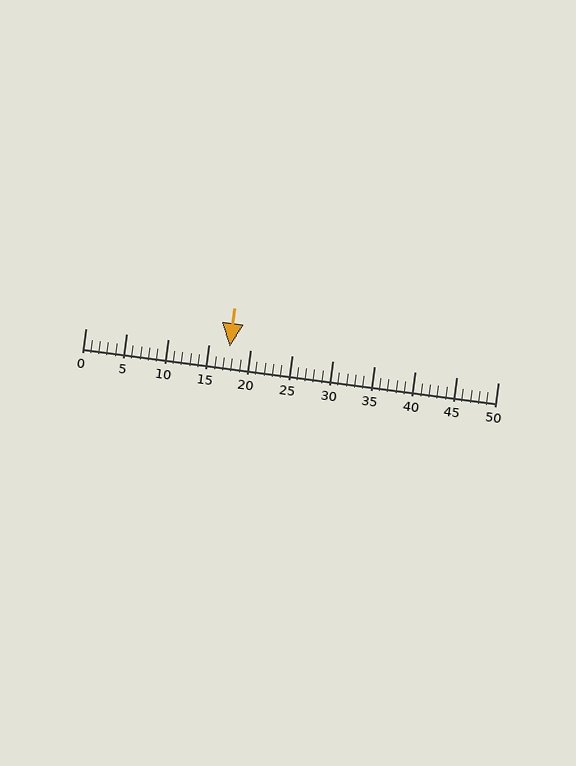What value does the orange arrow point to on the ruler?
The orange arrow points to approximately 18.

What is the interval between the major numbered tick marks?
The major tick marks are spaced 5 units apart.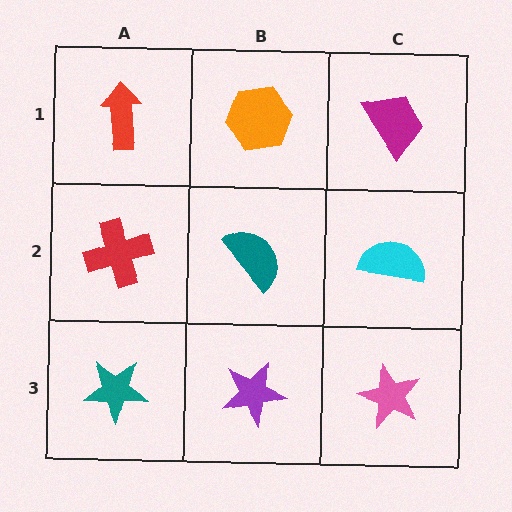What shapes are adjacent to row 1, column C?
A cyan semicircle (row 2, column C), an orange hexagon (row 1, column B).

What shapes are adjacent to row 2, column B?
An orange hexagon (row 1, column B), a purple star (row 3, column B), a red cross (row 2, column A), a cyan semicircle (row 2, column C).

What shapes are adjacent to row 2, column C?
A magenta trapezoid (row 1, column C), a pink star (row 3, column C), a teal semicircle (row 2, column B).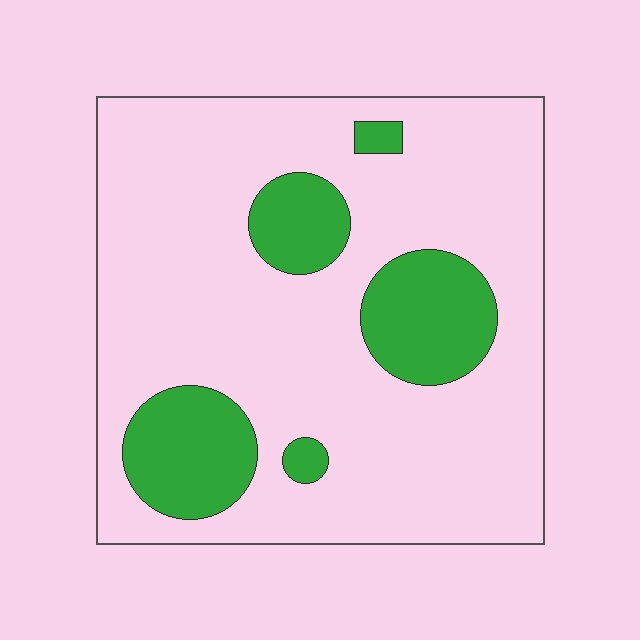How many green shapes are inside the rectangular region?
5.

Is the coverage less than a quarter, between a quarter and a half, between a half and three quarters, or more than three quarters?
Less than a quarter.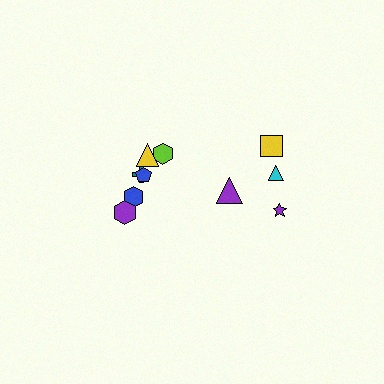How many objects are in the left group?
There are 6 objects.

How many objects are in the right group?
There are 4 objects.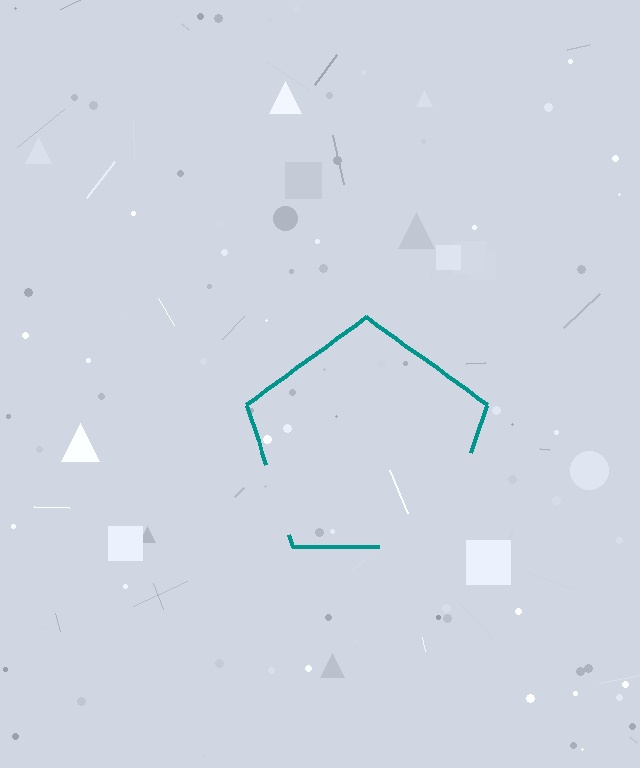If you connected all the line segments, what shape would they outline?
They would outline a pentagon.